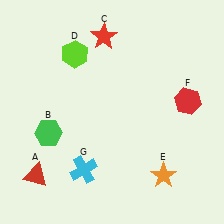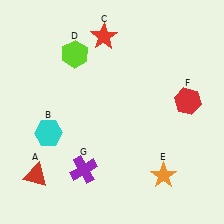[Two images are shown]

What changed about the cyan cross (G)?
In Image 1, G is cyan. In Image 2, it changed to purple.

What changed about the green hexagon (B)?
In Image 1, B is green. In Image 2, it changed to cyan.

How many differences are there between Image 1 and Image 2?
There are 2 differences between the two images.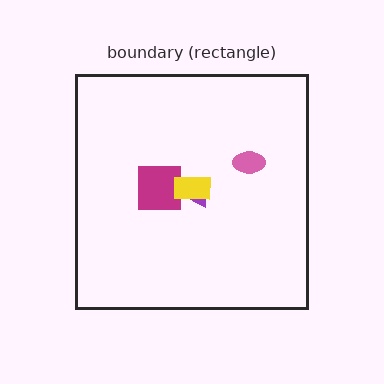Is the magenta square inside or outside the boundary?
Inside.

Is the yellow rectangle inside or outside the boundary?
Inside.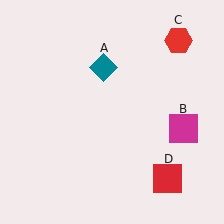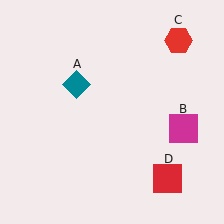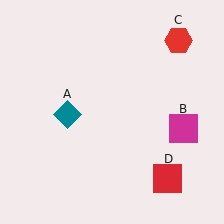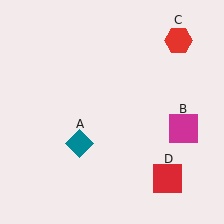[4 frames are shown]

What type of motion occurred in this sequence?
The teal diamond (object A) rotated counterclockwise around the center of the scene.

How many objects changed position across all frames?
1 object changed position: teal diamond (object A).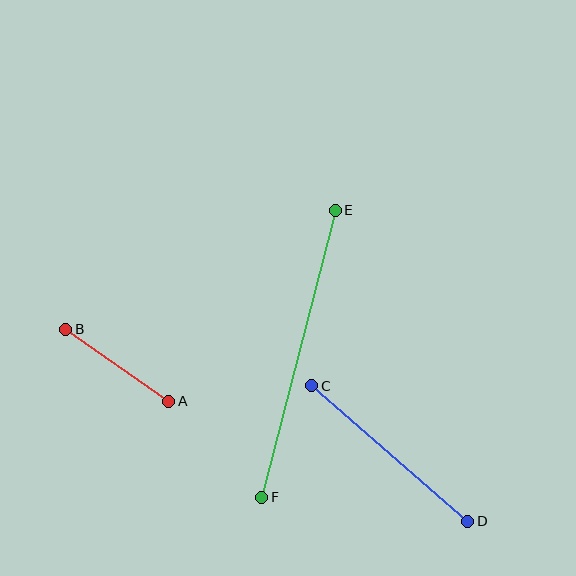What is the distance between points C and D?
The distance is approximately 206 pixels.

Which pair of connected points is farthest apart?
Points E and F are farthest apart.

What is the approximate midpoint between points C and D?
The midpoint is at approximately (390, 454) pixels.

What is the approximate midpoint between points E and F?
The midpoint is at approximately (299, 354) pixels.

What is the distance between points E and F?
The distance is approximately 296 pixels.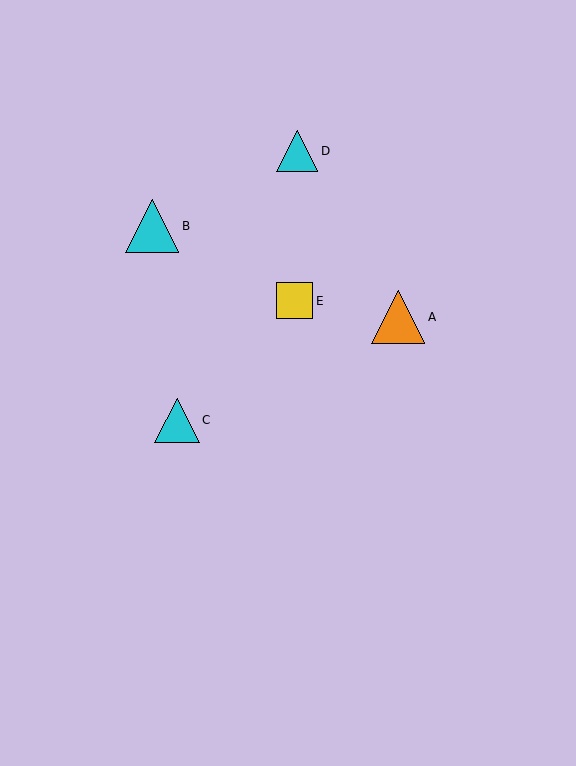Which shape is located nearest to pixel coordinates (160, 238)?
The cyan triangle (labeled B) at (152, 226) is nearest to that location.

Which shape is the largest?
The cyan triangle (labeled B) is the largest.